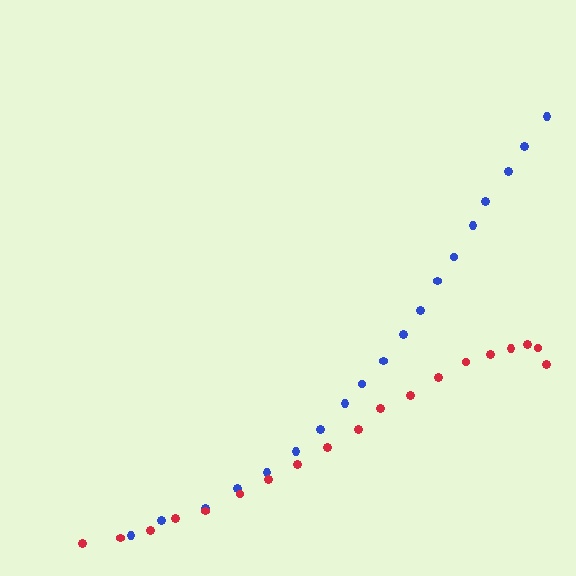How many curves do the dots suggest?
There are 2 distinct paths.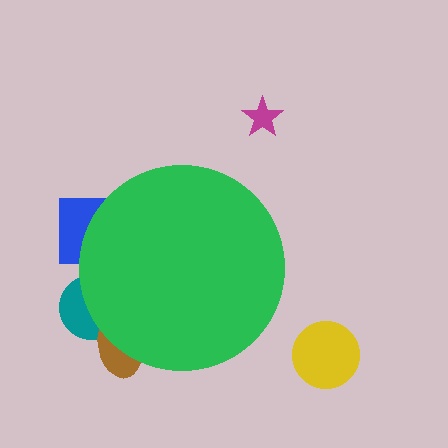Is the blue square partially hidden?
Yes, the blue square is partially hidden behind the green circle.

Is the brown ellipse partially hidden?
Yes, the brown ellipse is partially hidden behind the green circle.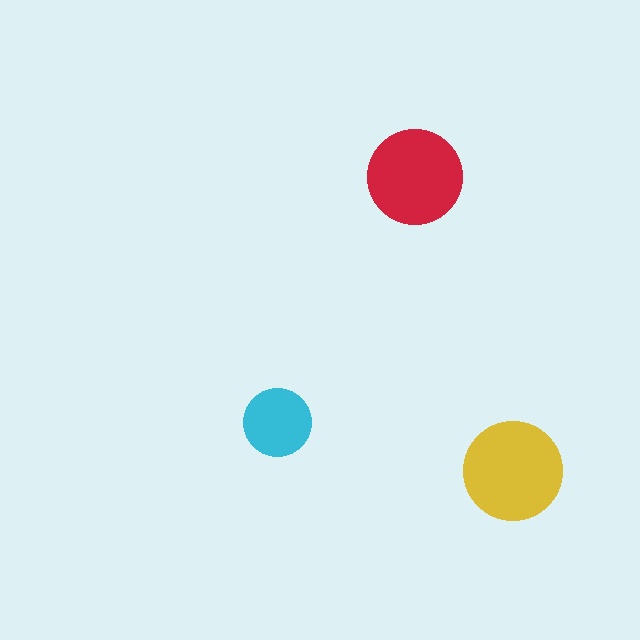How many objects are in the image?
There are 3 objects in the image.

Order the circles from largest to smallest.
the yellow one, the red one, the cyan one.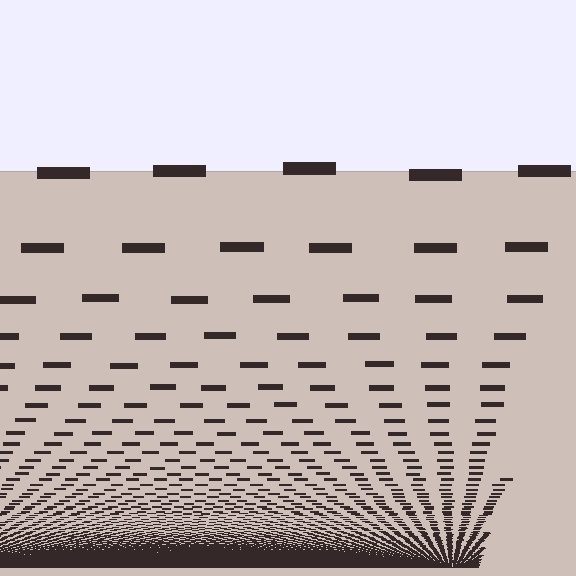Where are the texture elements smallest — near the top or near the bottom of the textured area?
Near the bottom.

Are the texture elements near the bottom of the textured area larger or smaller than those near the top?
Smaller. The gradient is inverted — elements near the bottom are smaller and denser.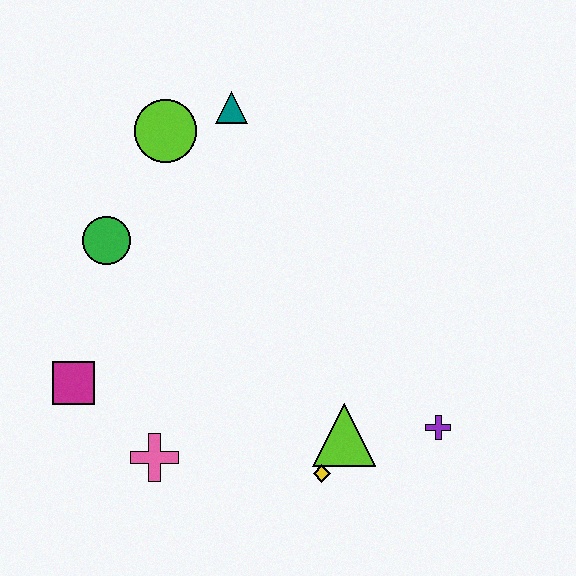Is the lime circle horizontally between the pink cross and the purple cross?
Yes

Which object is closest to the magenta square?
The pink cross is closest to the magenta square.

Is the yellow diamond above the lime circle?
No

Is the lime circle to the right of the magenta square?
Yes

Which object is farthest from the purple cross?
The lime circle is farthest from the purple cross.